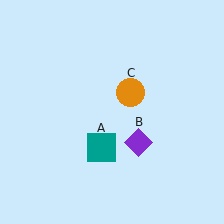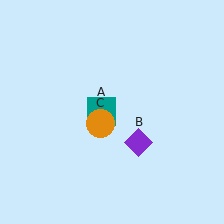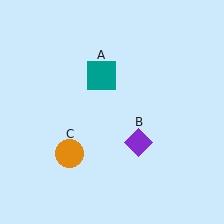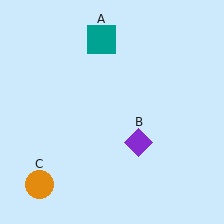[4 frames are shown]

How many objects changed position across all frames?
2 objects changed position: teal square (object A), orange circle (object C).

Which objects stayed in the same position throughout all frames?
Purple diamond (object B) remained stationary.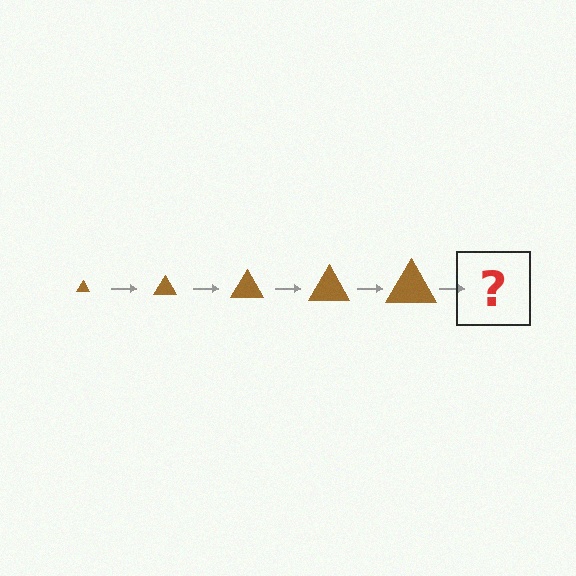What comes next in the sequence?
The next element should be a brown triangle, larger than the previous one.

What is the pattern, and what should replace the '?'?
The pattern is that the triangle gets progressively larger each step. The '?' should be a brown triangle, larger than the previous one.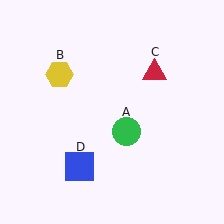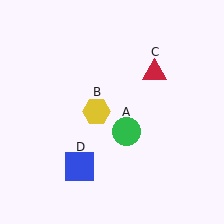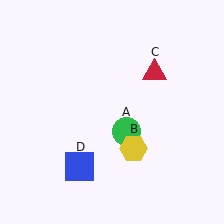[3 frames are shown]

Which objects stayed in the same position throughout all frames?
Green circle (object A) and red triangle (object C) and blue square (object D) remained stationary.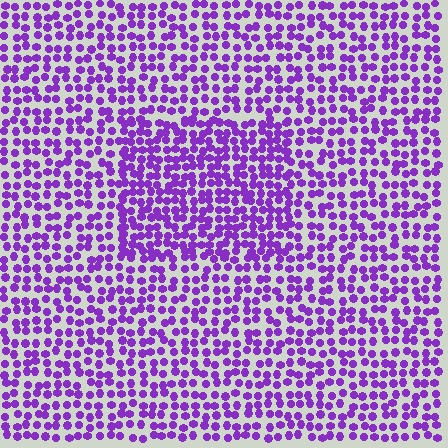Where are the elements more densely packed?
The elements are more densely packed inside the rectangle boundary.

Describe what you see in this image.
The image contains small purple elements arranged at two different densities. A rectangle-shaped region is visible where the elements are more densely packed than the surrounding area.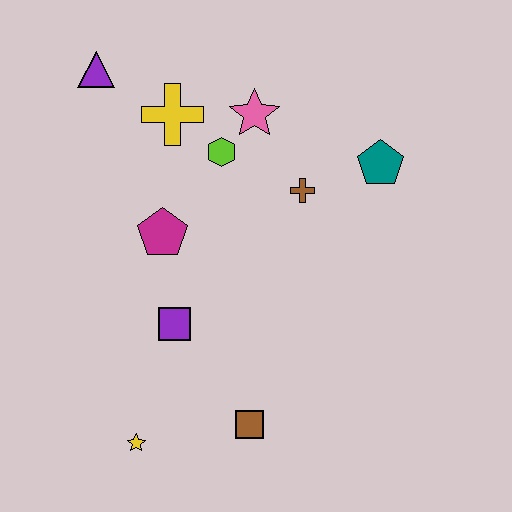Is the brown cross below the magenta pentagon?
No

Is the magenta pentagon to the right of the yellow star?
Yes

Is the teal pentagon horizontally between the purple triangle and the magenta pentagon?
No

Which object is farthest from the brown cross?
The yellow star is farthest from the brown cross.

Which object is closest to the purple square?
The magenta pentagon is closest to the purple square.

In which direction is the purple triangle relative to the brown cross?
The purple triangle is to the left of the brown cross.